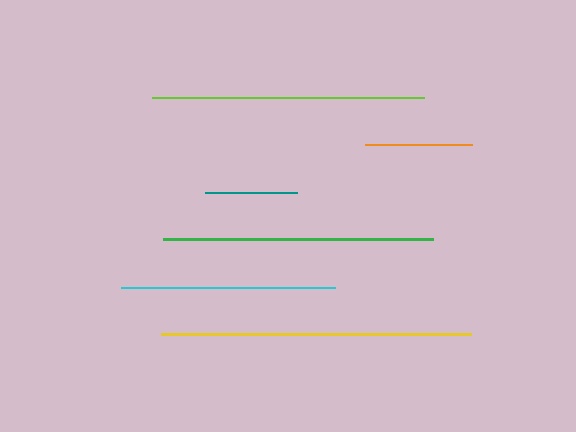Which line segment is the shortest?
The teal line is the shortest at approximately 92 pixels.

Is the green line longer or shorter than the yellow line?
The yellow line is longer than the green line.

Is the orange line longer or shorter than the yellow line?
The yellow line is longer than the orange line.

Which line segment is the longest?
The yellow line is the longest at approximately 310 pixels.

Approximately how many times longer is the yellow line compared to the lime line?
The yellow line is approximately 1.1 times the length of the lime line.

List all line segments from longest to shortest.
From longest to shortest: yellow, lime, green, cyan, orange, teal.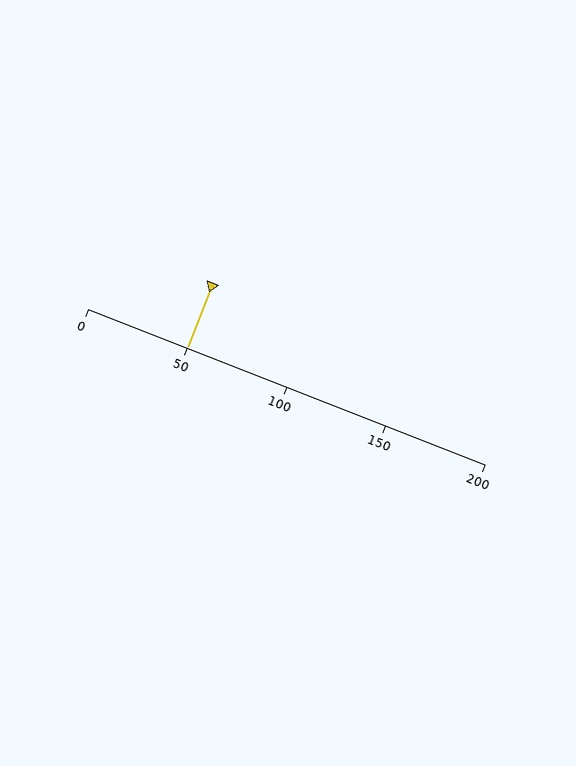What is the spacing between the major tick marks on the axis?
The major ticks are spaced 50 apart.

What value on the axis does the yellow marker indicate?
The marker indicates approximately 50.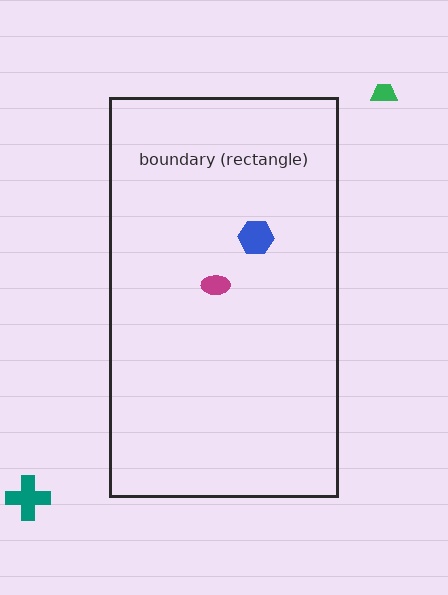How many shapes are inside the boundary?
2 inside, 2 outside.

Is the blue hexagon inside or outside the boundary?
Inside.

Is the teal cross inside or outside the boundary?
Outside.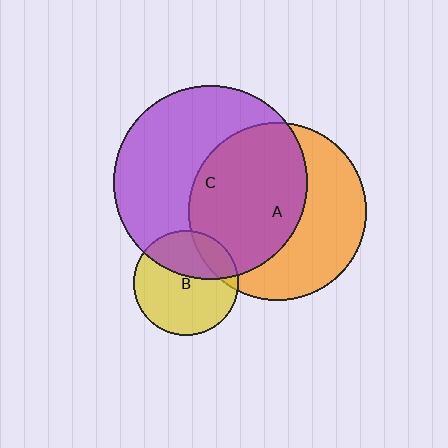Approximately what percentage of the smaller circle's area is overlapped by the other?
Approximately 15%.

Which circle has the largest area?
Circle C (purple).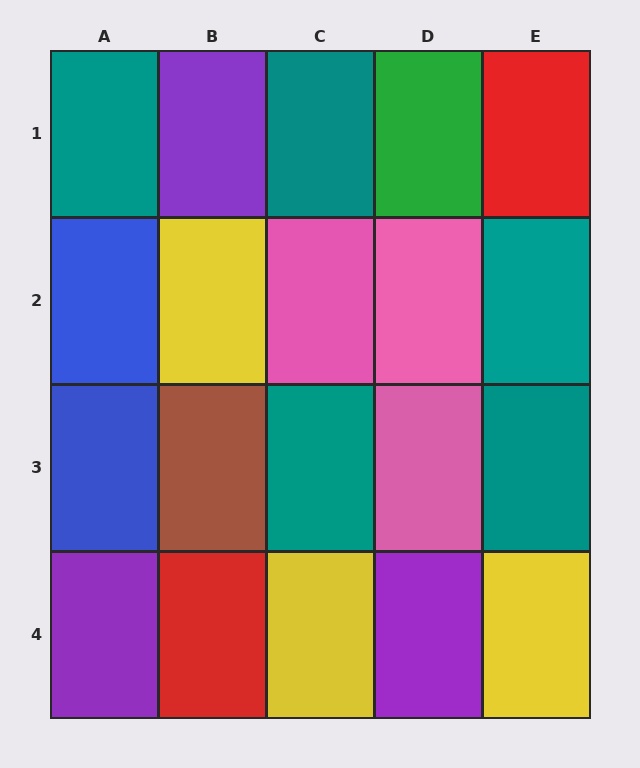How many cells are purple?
3 cells are purple.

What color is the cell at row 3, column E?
Teal.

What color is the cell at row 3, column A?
Blue.